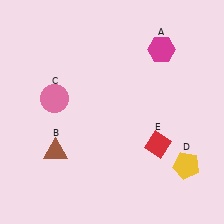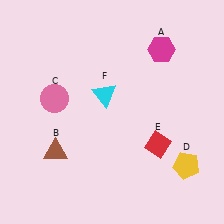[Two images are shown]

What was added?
A cyan triangle (F) was added in Image 2.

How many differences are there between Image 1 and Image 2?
There is 1 difference between the two images.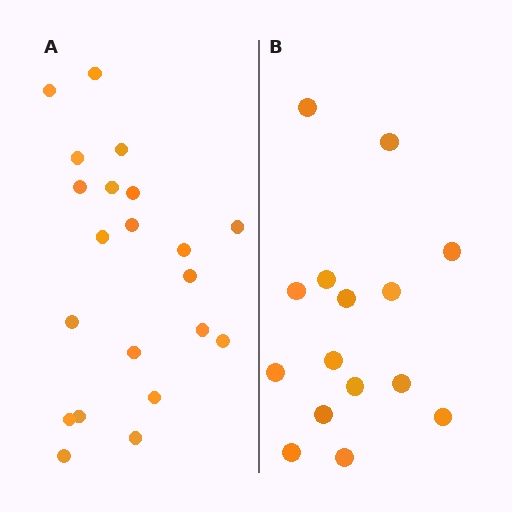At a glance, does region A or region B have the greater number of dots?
Region A (the left region) has more dots.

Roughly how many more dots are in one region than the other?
Region A has about 6 more dots than region B.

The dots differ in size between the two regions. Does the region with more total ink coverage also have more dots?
No. Region B has more total ink coverage because its dots are larger, but region A actually contains more individual dots. Total area can be misleading — the number of items is what matters here.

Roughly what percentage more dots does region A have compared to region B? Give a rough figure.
About 40% more.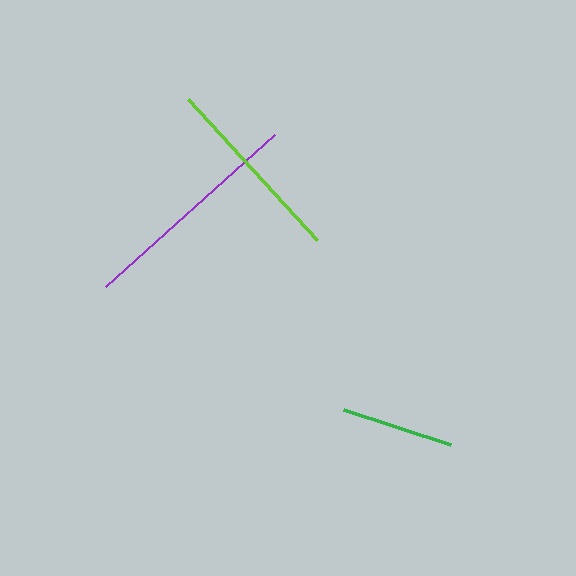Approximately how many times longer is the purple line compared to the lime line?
The purple line is approximately 1.2 times the length of the lime line.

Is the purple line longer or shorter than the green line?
The purple line is longer than the green line.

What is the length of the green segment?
The green segment is approximately 113 pixels long.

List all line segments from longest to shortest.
From longest to shortest: purple, lime, green.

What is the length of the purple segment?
The purple segment is approximately 227 pixels long.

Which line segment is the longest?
The purple line is the longest at approximately 227 pixels.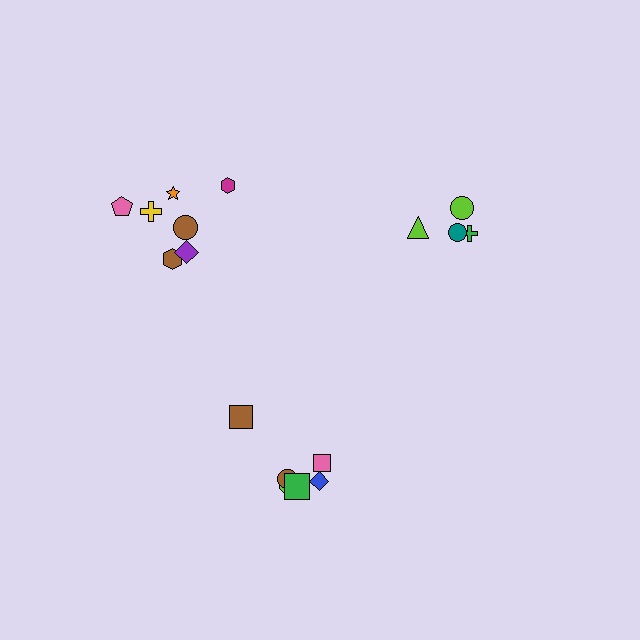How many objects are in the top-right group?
There are 4 objects.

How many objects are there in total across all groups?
There are 17 objects.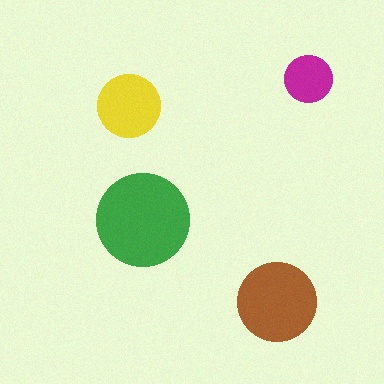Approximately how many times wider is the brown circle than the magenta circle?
About 1.5 times wider.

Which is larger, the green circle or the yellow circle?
The green one.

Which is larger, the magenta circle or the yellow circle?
The yellow one.